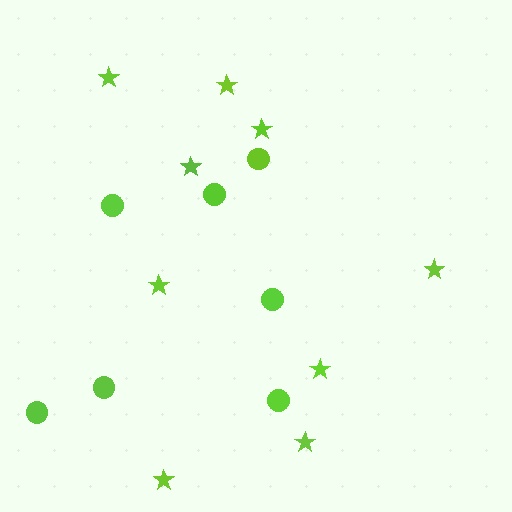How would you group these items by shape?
There are 2 groups: one group of stars (9) and one group of circles (7).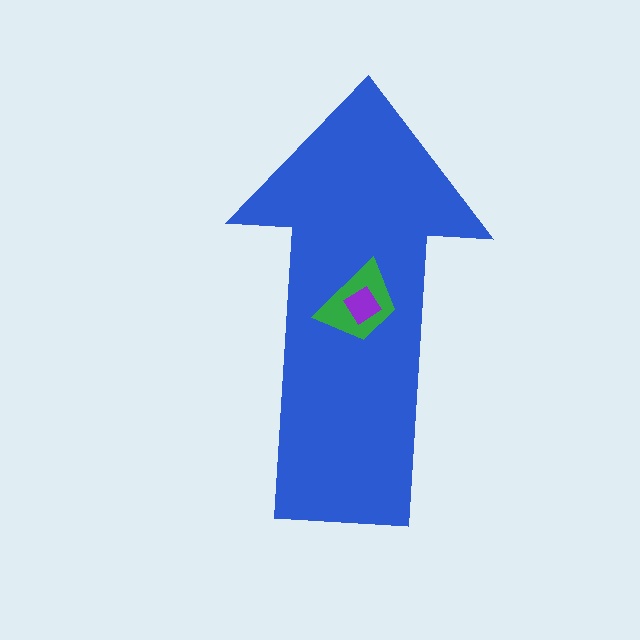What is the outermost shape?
The blue arrow.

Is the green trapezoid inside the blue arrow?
Yes.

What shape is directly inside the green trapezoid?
The purple diamond.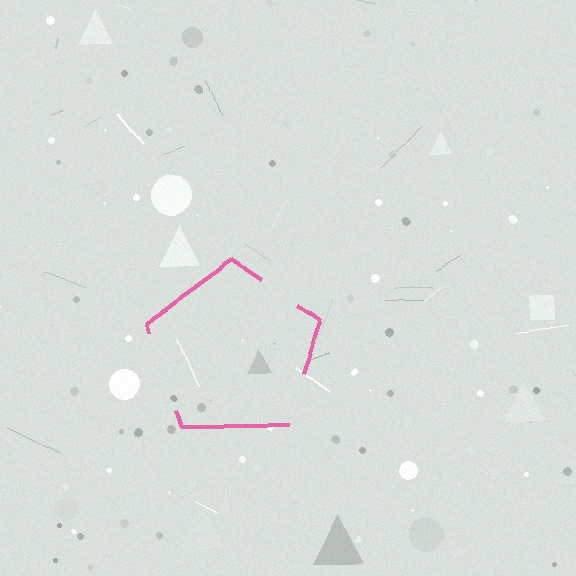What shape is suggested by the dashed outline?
The dashed outline suggests a pentagon.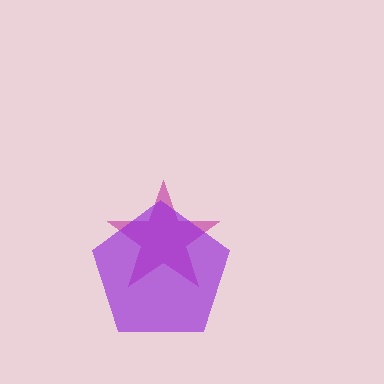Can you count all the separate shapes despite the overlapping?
Yes, there are 2 separate shapes.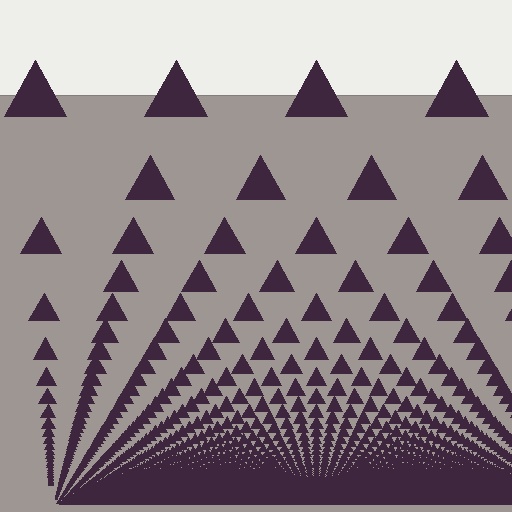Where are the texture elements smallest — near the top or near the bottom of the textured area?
Near the bottom.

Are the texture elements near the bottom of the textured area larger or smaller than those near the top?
Smaller. The gradient is inverted — elements near the bottom are smaller and denser.